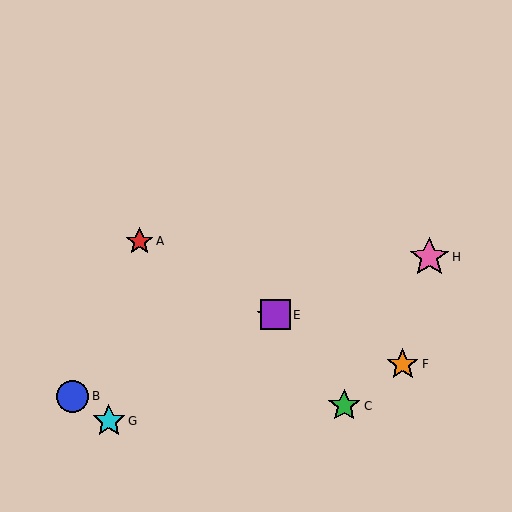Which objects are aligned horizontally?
Objects D, E are aligned horizontally.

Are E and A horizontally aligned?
No, E is at y≈315 and A is at y≈241.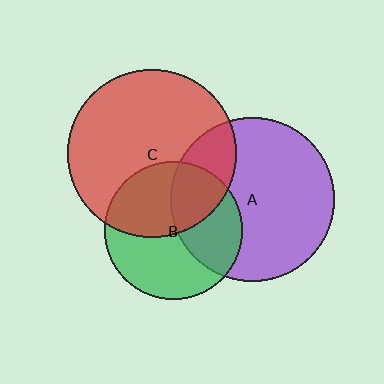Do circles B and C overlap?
Yes.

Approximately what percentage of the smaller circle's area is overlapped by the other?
Approximately 45%.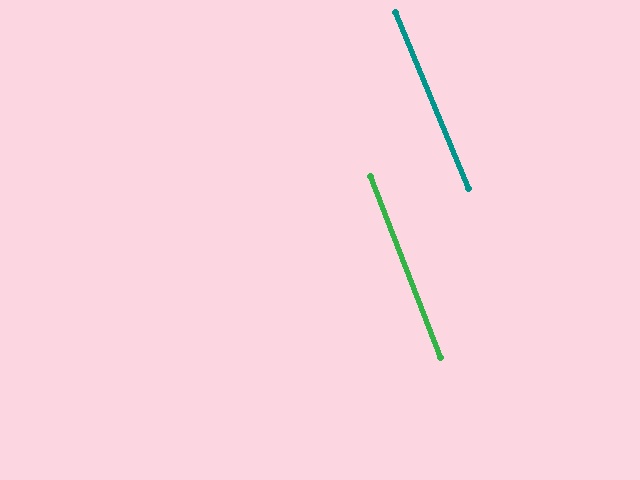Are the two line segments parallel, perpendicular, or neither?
Parallel — their directions differ by only 1.3°.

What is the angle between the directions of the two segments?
Approximately 1 degree.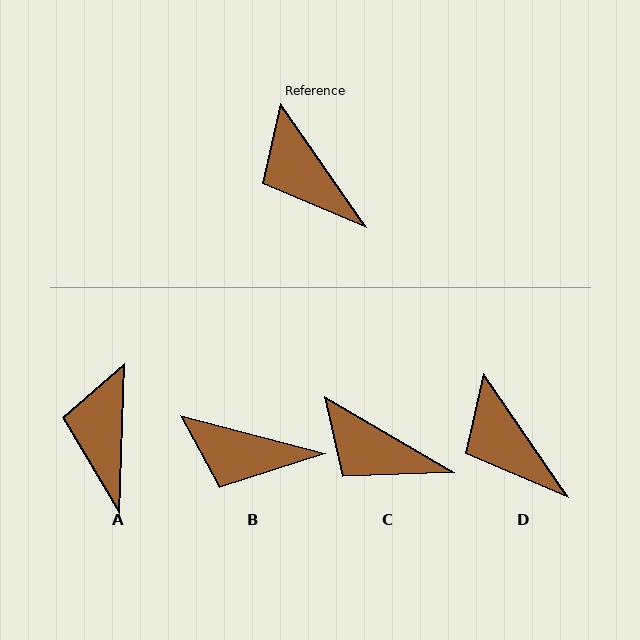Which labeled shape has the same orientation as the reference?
D.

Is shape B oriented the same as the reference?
No, it is off by about 41 degrees.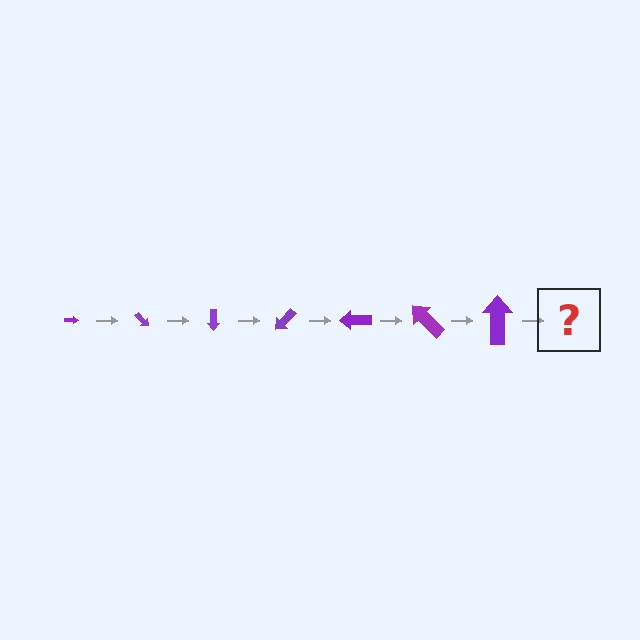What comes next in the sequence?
The next element should be an arrow, larger than the previous one and rotated 315 degrees from the start.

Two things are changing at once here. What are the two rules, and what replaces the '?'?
The two rules are that the arrow grows larger each step and it rotates 45 degrees each step. The '?' should be an arrow, larger than the previous one and rotated 315 degrees from the start.